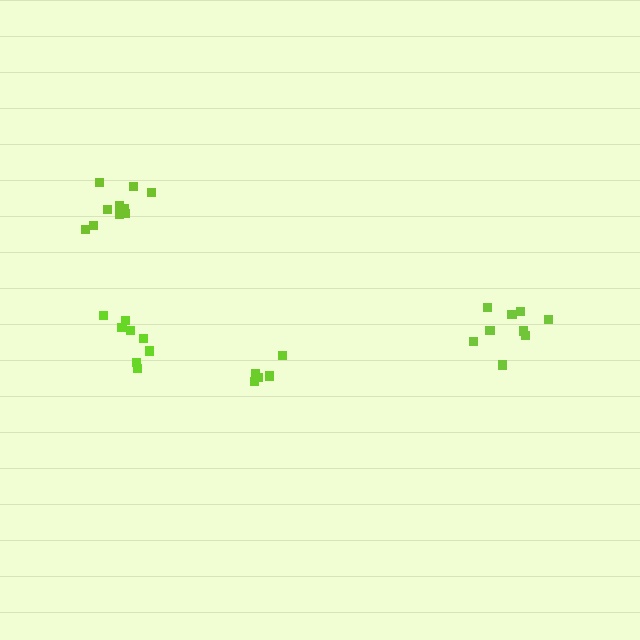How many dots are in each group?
Group 1: 9 dots, Group 2: 10 dots, Group 3: 5 dots, Group 4: 8 dots (32 total).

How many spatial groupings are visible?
There are 4 spatial groupings.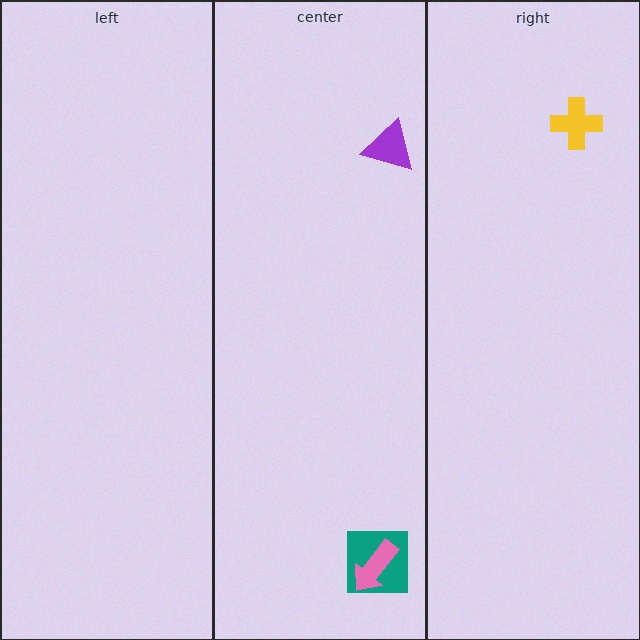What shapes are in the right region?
The yellow cross.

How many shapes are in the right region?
1.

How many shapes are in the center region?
3.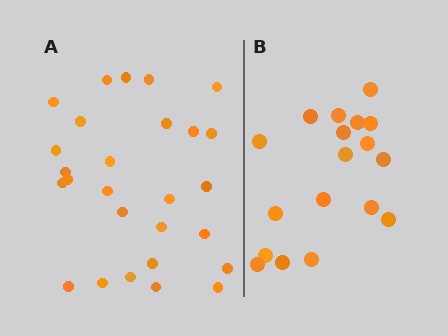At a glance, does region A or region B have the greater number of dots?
Region A (the left region) has more dots.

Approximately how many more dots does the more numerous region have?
Region A has roughly 8 or so more dots than region B.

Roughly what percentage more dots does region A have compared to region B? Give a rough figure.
About 50% more.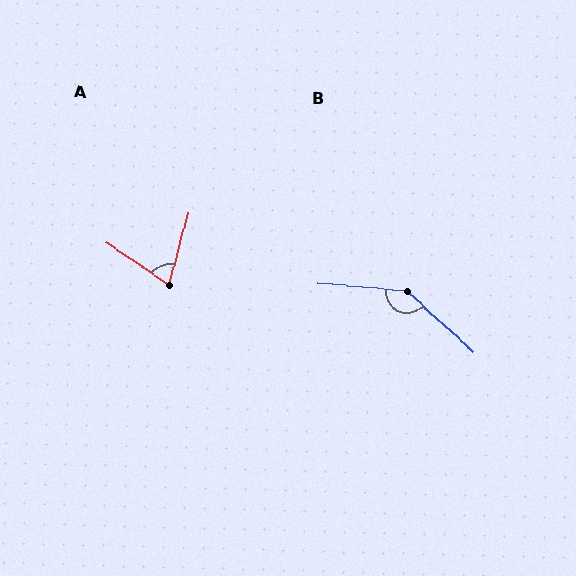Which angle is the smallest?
A, at approximately 71 degrees.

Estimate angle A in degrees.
Approximately 71 degrees.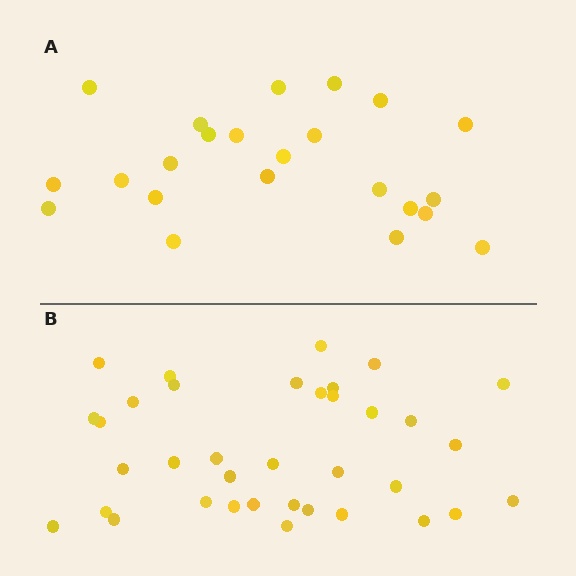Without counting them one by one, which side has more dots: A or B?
Region B (the bottom region) has more dots.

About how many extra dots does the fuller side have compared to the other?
Region B has approximately 15 more dots than region A.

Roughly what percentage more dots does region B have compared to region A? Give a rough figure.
About 55% more.